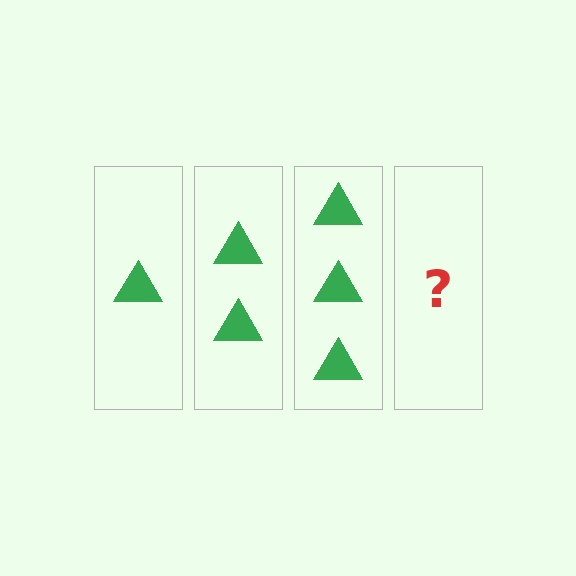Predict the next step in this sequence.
The next step is 4 triangles.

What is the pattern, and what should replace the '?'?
The pattern is that each step adds one more triangle. The '?' should be 4 triangles.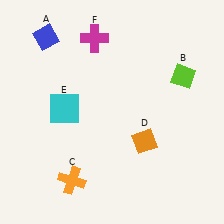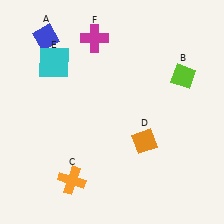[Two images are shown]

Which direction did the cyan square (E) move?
The cyan square (E) moved up.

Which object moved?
The cyan square (E) moved up.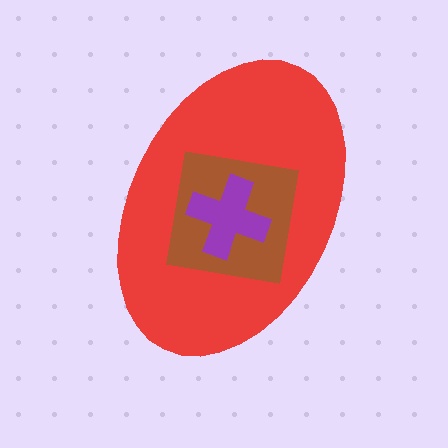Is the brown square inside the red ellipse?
Yes.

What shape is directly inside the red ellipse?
The brown square.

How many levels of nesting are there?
3.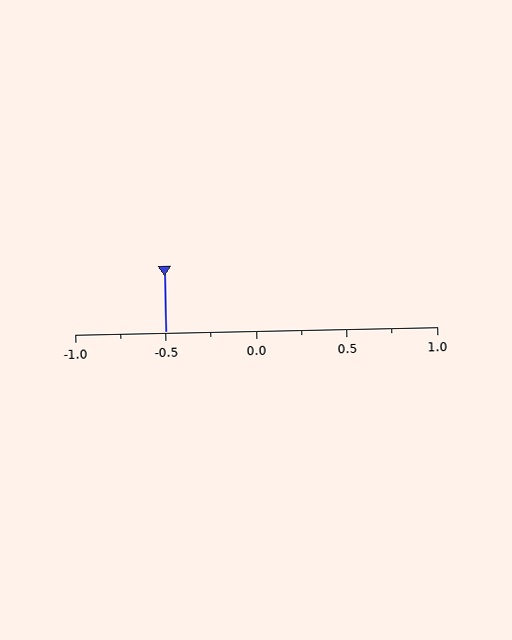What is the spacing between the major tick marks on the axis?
The major ticks are spaced 0.5 apart.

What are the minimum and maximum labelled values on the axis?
The axis runs from -1.0 to 1.0.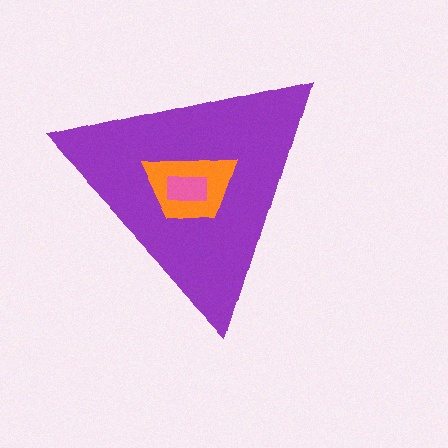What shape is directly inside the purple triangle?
The orange trapezoid.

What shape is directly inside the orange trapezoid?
The pink rectangle.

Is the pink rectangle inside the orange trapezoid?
Yes.